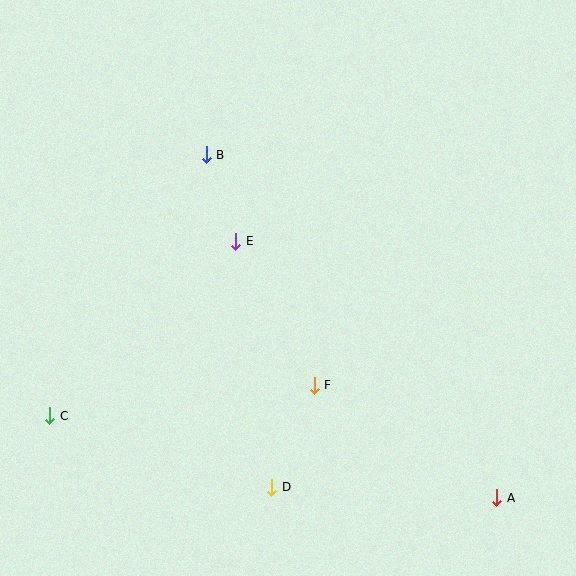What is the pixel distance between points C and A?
The distance between C and A is 454 pixels.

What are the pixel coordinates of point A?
Point A is at (497, 498).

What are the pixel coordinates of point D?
Point D is at (272, 487).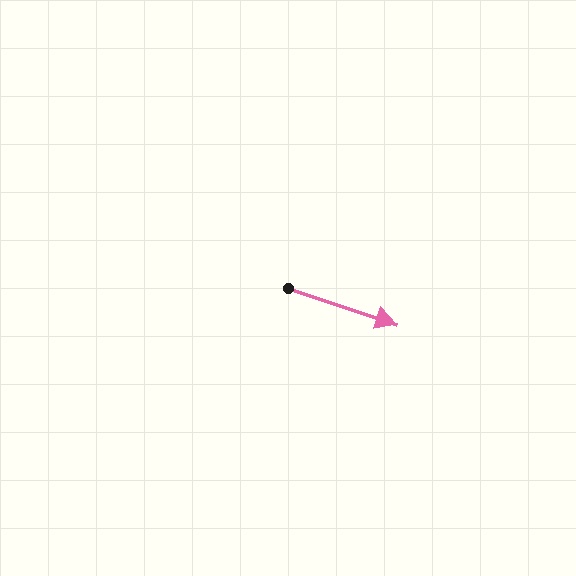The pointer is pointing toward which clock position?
Roughly 4 o'clock.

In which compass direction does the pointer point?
East.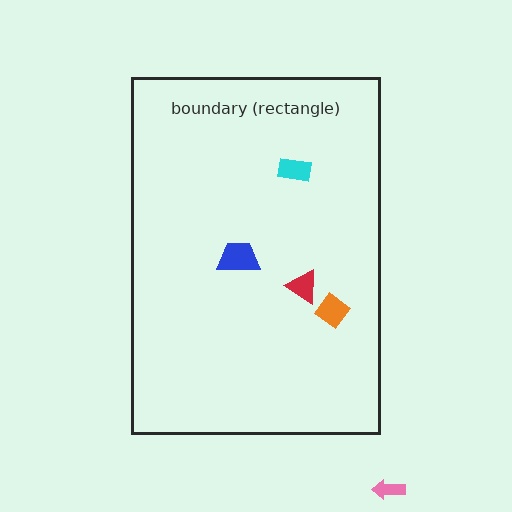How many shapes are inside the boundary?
4 inside, 1 outside.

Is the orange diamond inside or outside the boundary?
Inside.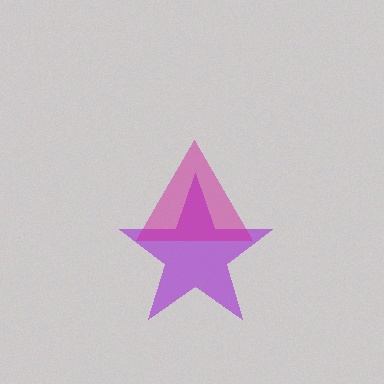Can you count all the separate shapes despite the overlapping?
Yes, there are 2 separate shapes.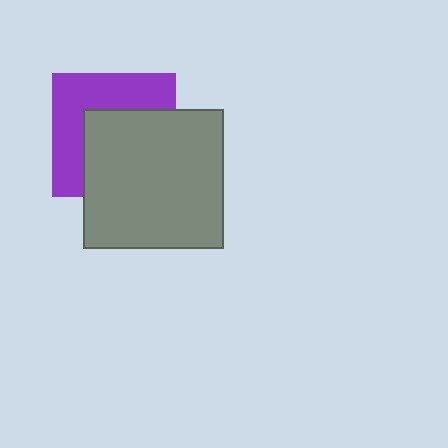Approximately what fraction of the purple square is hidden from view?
Roughly 53% of the purple square is hidden behind the gray square.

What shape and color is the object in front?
The object in front is a gray square.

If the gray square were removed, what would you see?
You would see the complete purple square.